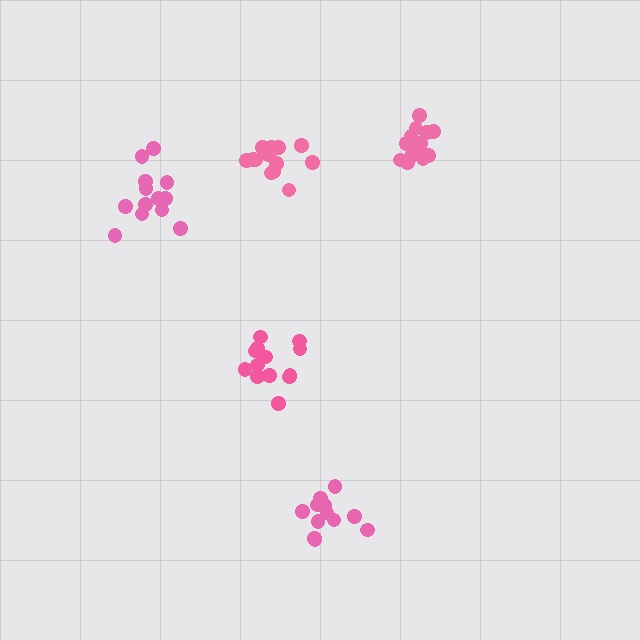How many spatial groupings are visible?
There are 5 spatial groupings.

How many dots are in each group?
Group 1: 14 dots, Group 2: 13 dots, Group 3: 13 dots, Group 4: 12 dots, Group 5: 14 dots (66 total).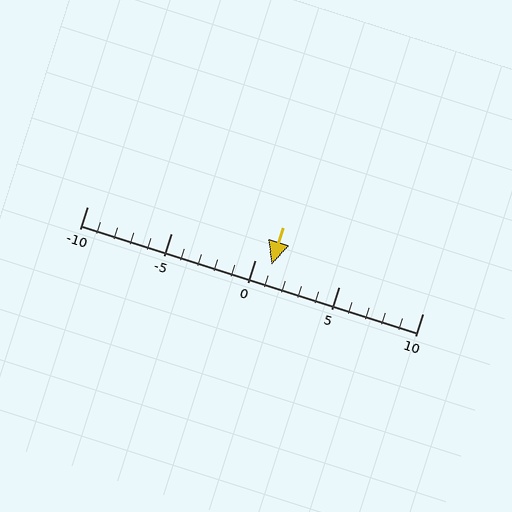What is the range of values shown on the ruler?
The ruler shows values from -10 to 10.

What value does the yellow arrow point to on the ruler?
The yellow arrow points to approximately 1.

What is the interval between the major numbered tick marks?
The major tick marks are spaced 5 units apart.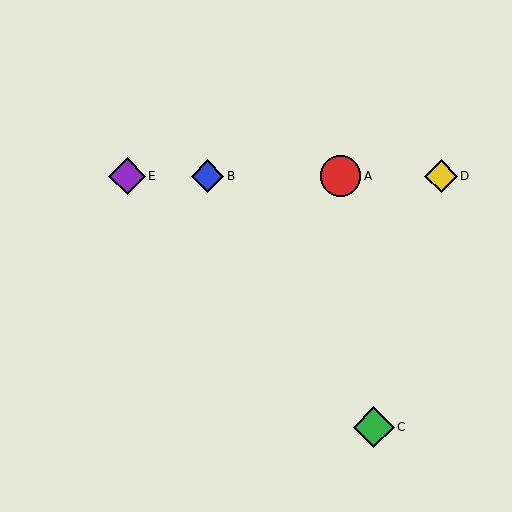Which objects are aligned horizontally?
Objects A, B, D, E are aligned horizontally.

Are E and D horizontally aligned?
Yes, both are at y≈176.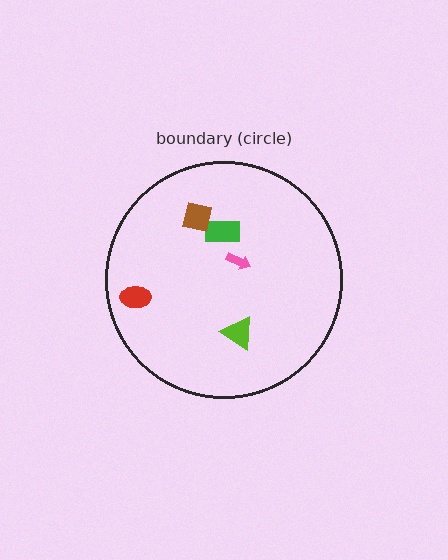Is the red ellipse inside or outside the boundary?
Inside.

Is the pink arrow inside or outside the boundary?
Inside.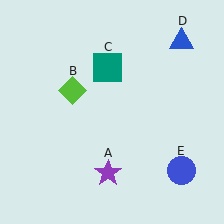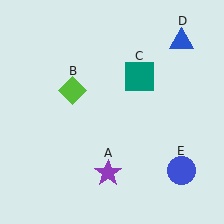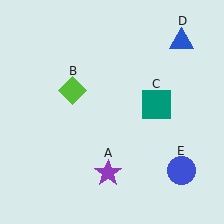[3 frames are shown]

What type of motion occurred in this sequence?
The teal square (object C) rotated clockwise around the center of the scene.